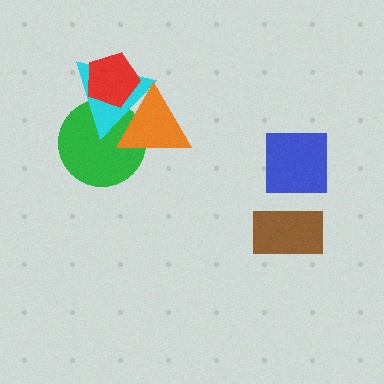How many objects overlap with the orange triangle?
3 objects overlap with the orange triangle.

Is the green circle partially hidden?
Yes, it is partially covered by another shape.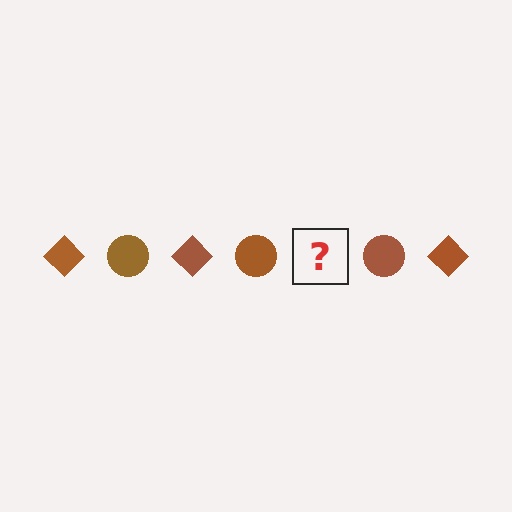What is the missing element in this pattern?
The missing element is a brown diamond.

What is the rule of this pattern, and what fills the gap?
The rule is that the pattern cycles through diamond, circle shapes in brown. The gap should be filled with a brown diamond.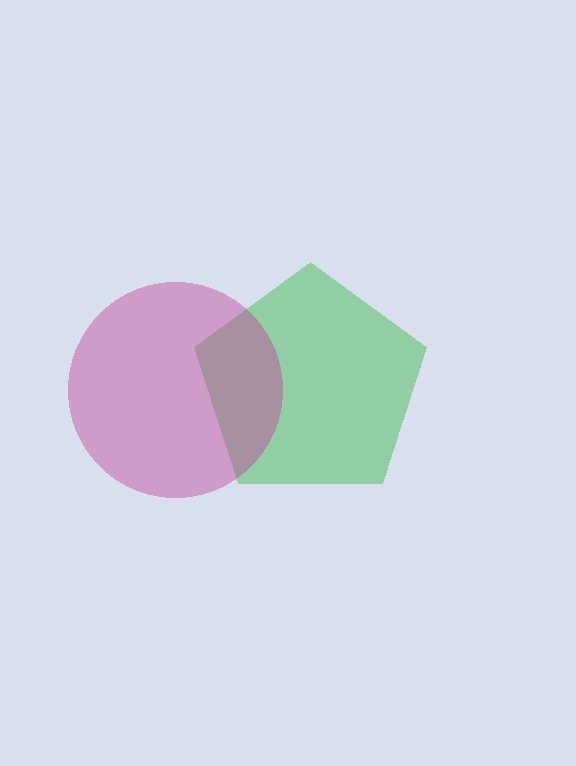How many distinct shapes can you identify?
There are 2 distinct shapes: a green pentagon, a magenta circle.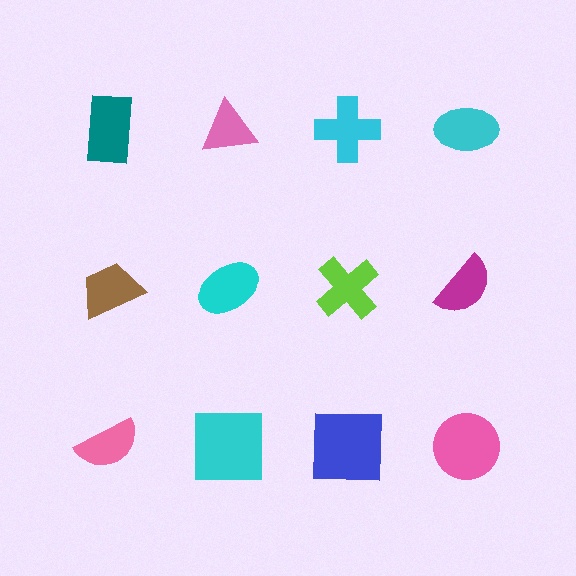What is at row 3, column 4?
A pink circle.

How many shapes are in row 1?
4 shapes.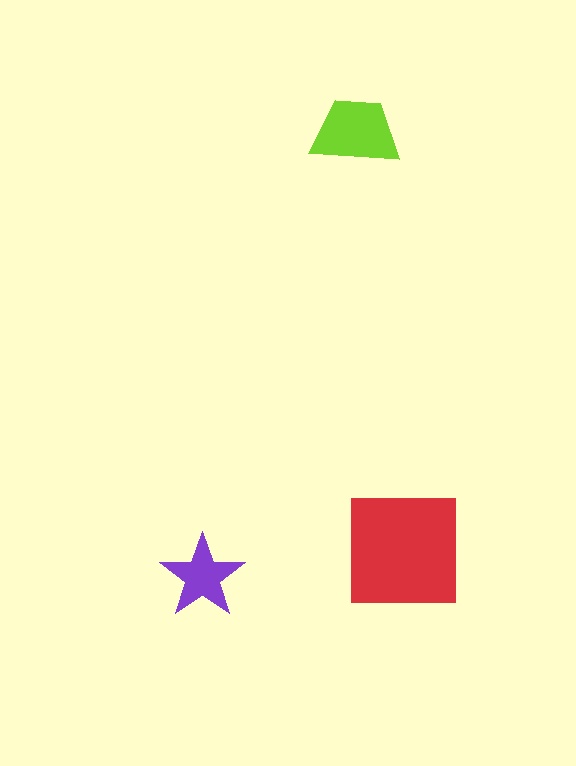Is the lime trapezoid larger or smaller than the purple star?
Larger.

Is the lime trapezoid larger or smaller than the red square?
Smaller.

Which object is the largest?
The red square.